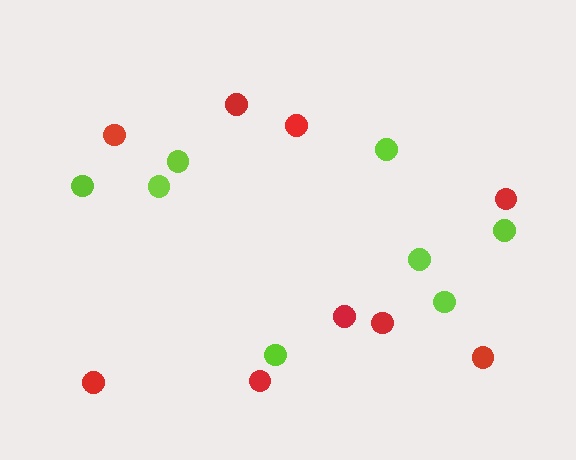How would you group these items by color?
There are 2 groups: one group of lime circles (8) and one group of red circles (9).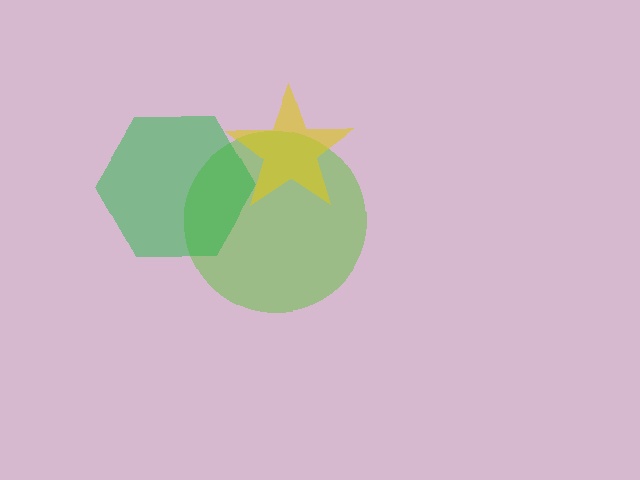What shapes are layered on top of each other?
The layered shapes are: a lime circle, a yellow star, a green hexagon.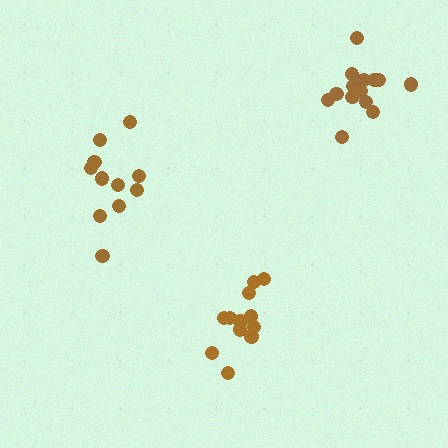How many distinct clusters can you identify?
There are 3 distinct clusters.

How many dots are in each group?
Group 1: 11 dots, Group 2: 15 dots, Group 3: 12 dots (38 total).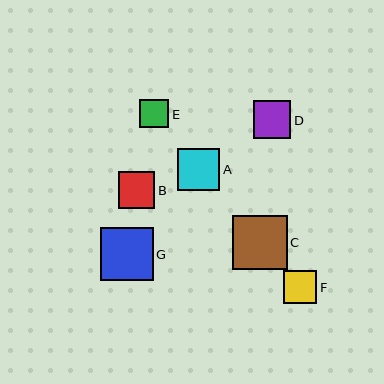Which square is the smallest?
Square E is the smallest with a size of approximately 29 pixels.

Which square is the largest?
Square C is the largest with a size of approximately 54 pixels.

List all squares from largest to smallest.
From largest to smallest: C, G, A, D, B, F, E.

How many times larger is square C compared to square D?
Square C is approximately 1.4 times the size of square D.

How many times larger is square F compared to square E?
Square F is approximately 1.1 times the size of square E.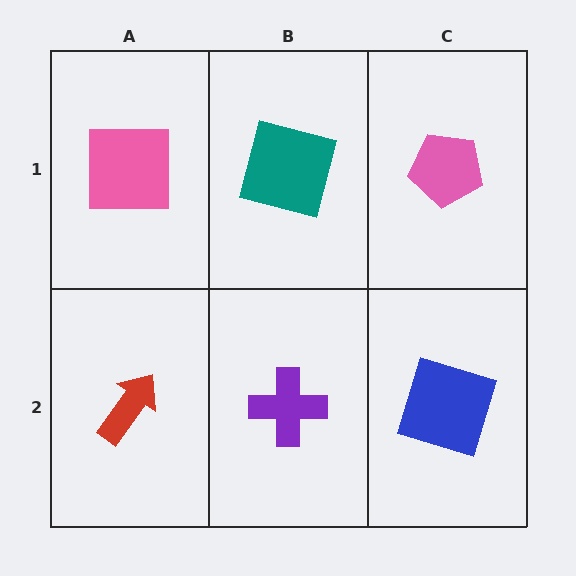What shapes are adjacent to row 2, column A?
A pink square (row 1, column A), a purple cross (row 2, column B).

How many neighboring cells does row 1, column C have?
2.